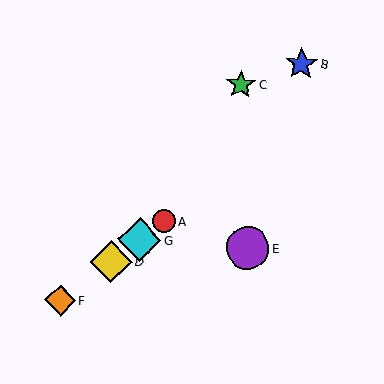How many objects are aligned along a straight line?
4 objects (A, D, F, G) are aligned along a straight line.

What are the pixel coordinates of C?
Object C is at (241, 84).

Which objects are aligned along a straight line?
Objects A, D, F, G are aligned along a straight line.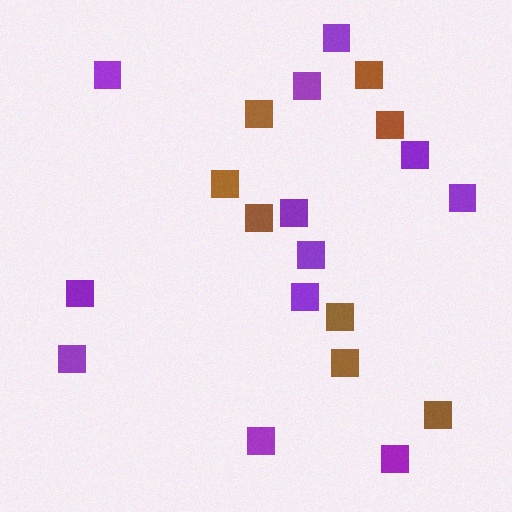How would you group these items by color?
There are 2 groups: one group of purple squares (12) and one group of brown squares (8).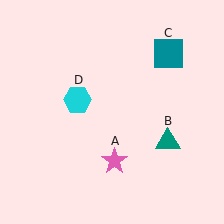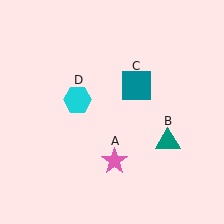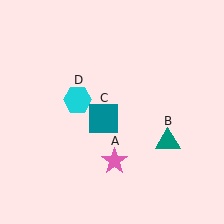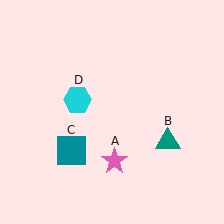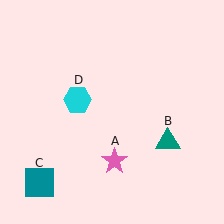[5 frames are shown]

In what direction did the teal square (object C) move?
The teal square (object C) moved down and to the left.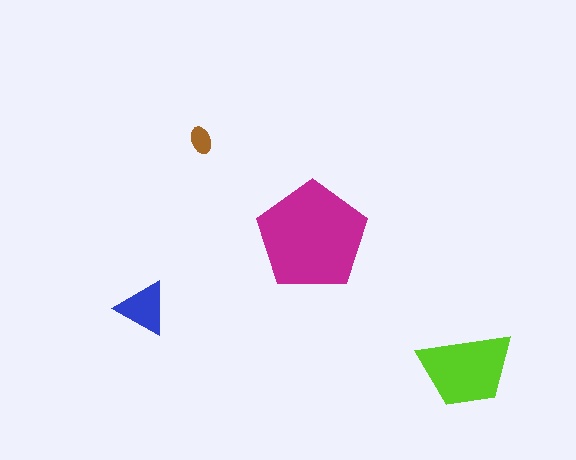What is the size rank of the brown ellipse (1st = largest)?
4th.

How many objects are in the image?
There are 4 objects in the image.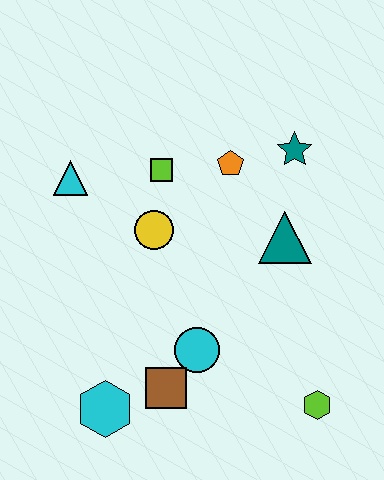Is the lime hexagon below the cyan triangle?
Yes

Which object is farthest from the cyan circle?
The teal star is farthest from the cyan circle.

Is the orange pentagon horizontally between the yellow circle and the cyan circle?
No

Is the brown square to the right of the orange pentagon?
No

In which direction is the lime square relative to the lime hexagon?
The lime square is above the lime hexagon.